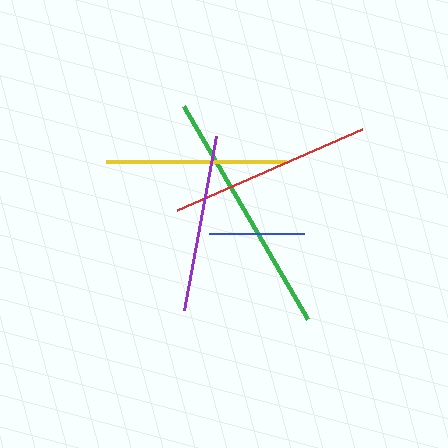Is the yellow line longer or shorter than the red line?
The red line is longer than the yellow line.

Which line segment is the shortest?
The blue line is the shortest at approximately 95 pixels.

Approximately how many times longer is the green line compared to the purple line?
The green line is approximately 1.4 times the length of the purple line.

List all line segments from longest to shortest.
From longest to shortest: green, red, yellow, purple, blue.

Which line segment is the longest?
The green line is the longest at approximately 246 pixels.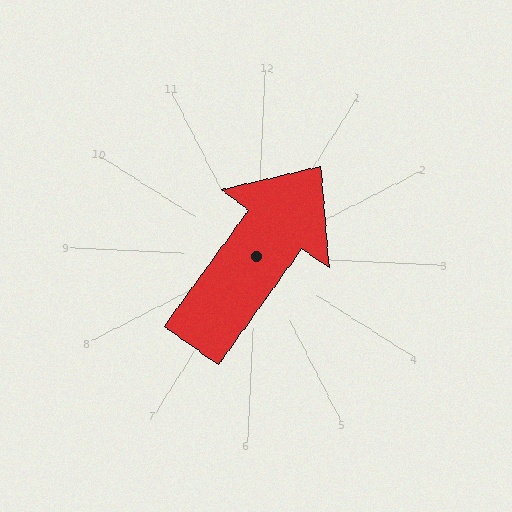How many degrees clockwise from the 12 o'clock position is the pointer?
Approximately 33 degrees.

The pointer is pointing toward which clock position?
Roughly 1 o'clock.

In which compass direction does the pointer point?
Northeast.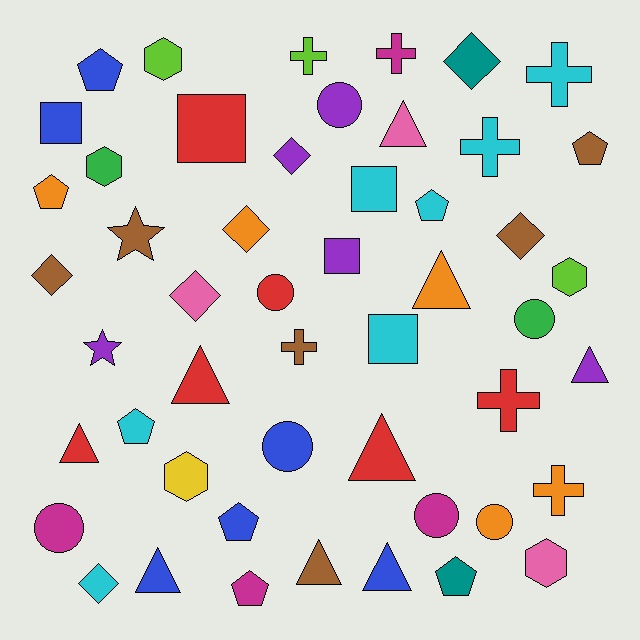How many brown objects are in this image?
There are 6 brown objects.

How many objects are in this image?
There are 50 objects.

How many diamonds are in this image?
There are 7 diamonds.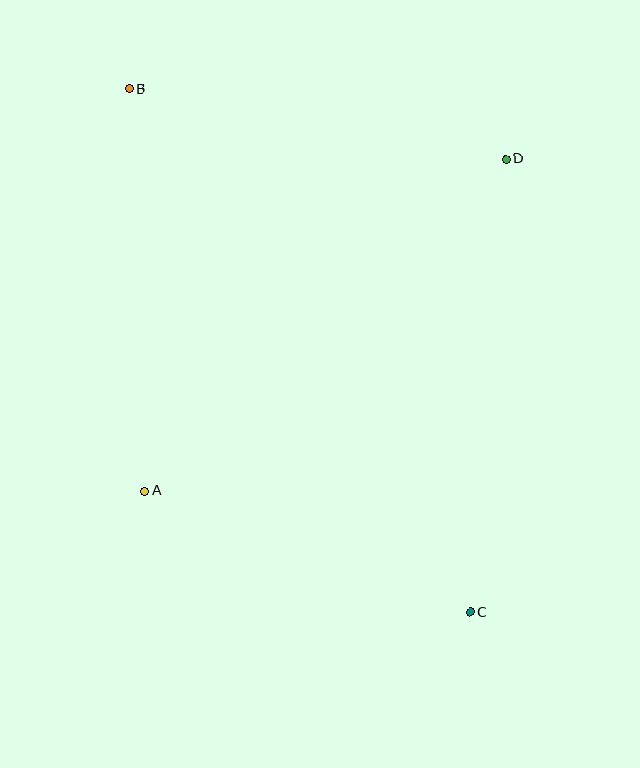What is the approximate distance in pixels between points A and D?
The distance between A and D is approximately 490 pixels.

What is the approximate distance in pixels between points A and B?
The distance between A and B is approximately 402 pixels.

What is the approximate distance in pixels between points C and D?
The distance between C and D is approximately 454 pixels.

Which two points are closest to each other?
Points A and C are closest to each other.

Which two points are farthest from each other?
Points B and C are farthest from each other.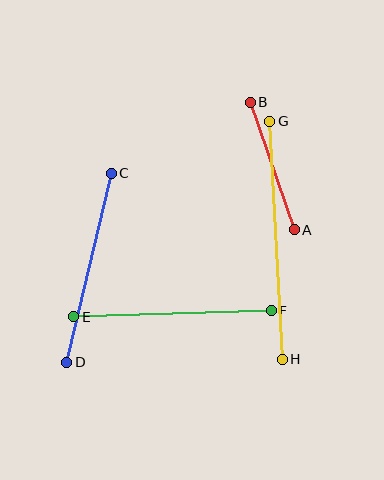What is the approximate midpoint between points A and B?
The midpoint is at approximately (272, 166) pixels.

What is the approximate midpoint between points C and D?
The midpoint is at approximately (89, 268) pixels.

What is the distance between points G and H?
The distance is approximately 238 pixels.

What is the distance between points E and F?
The distance is approximately 198 pixels.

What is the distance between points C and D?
The distance is approximately 194 pixels.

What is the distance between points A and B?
The distance is approximately 135 pixels.